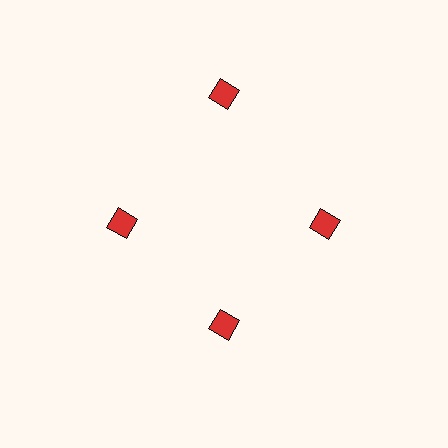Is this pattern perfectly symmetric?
No. The 4 red diamonds are arranged in a ring, but one element near the 12 o'clock position is pushed outward from the center, breaking the 4-fold rotational symmetry.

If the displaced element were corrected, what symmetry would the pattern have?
It would have 4-fold rotational symmetry — the pattern would map onto itself every 90 degrees.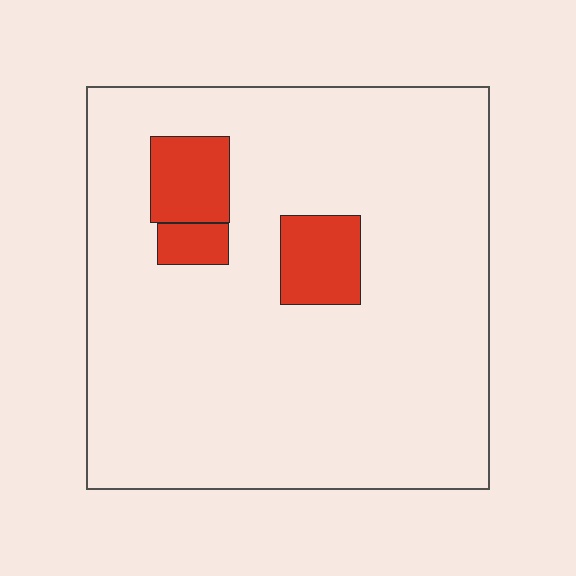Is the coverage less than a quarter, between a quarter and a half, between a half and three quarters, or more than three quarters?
Less than a quarter.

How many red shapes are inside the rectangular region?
3.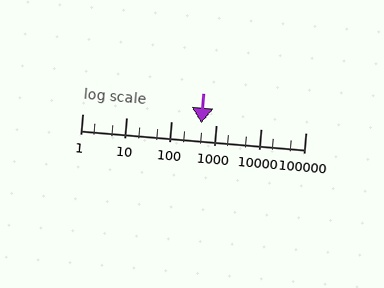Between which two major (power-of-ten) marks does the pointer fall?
The pointer is between 100 and 1000.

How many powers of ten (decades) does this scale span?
The scale spans 5 decades, from 1 to 100000.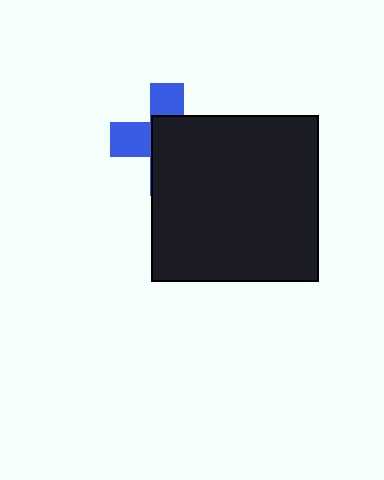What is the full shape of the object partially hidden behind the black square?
The partially hidden object is a blue cross.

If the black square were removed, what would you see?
You would see the complete blue cross.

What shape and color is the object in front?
The object in front is a black square.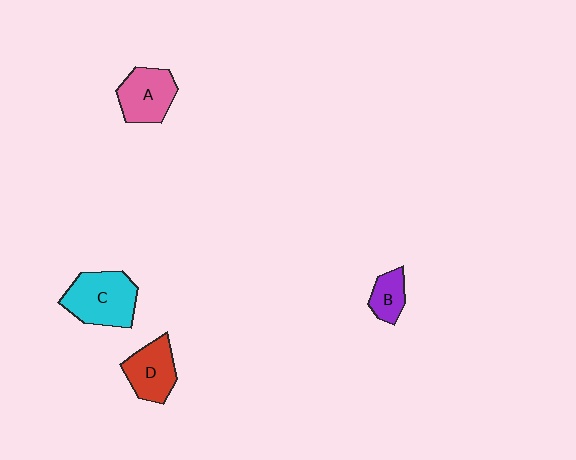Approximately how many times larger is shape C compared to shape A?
Approximately 1.3 times.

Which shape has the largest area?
Shape C (cyan).